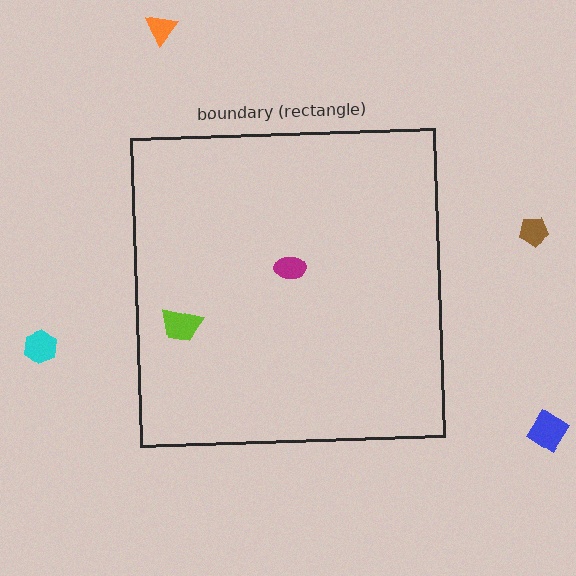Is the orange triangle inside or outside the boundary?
Outside.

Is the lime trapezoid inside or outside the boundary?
Inside.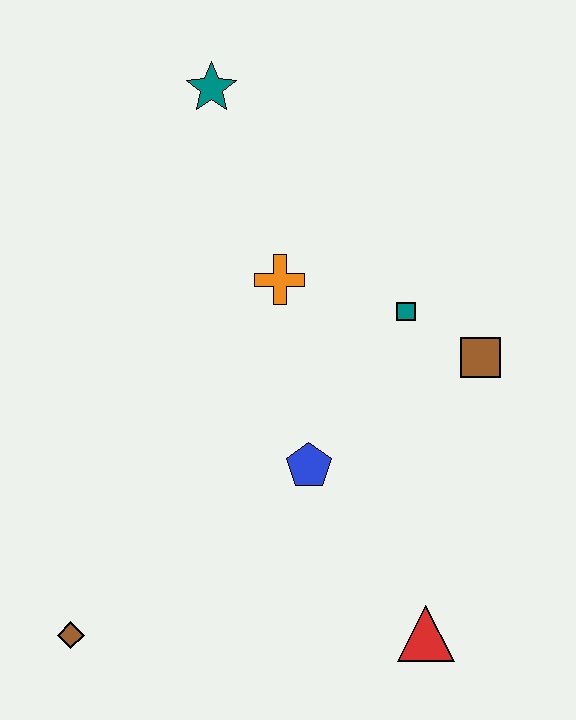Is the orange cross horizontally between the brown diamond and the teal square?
Yes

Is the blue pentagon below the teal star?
Yes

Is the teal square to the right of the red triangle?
No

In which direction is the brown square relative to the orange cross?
The brown square is to the right of the orange cross.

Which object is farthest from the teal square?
The brown diamond is farthest from the teal square.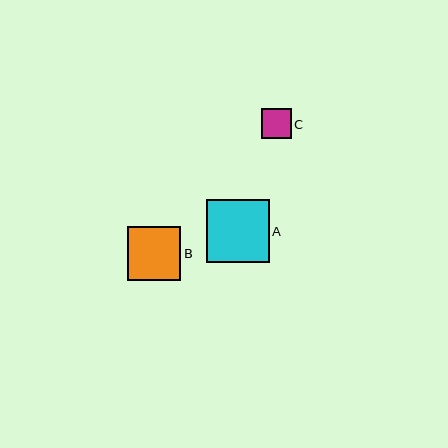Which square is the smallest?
Square C is the smallest with a size of approximately 30 pixels.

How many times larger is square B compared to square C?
Square B is approximately 1.8 times the size of square C.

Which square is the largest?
Square A is the largest with a size of approximately 62 pixels.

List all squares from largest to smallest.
From largest to smallest: A, B, C.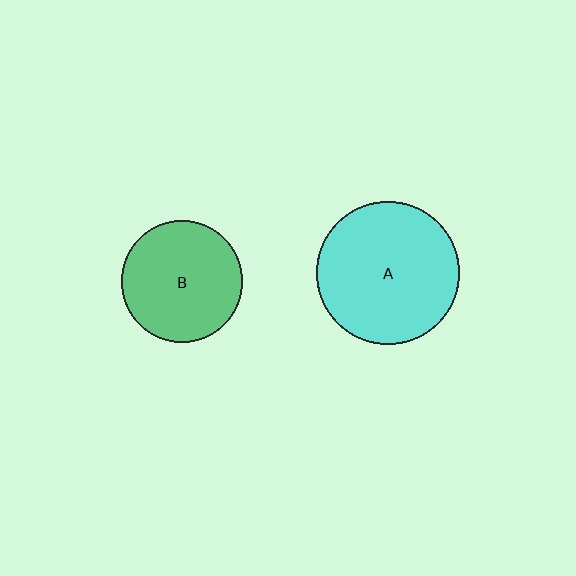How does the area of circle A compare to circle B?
Approximately 1.4 times.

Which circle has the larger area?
Circle A (cyan).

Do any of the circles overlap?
No, none of the circles overlap.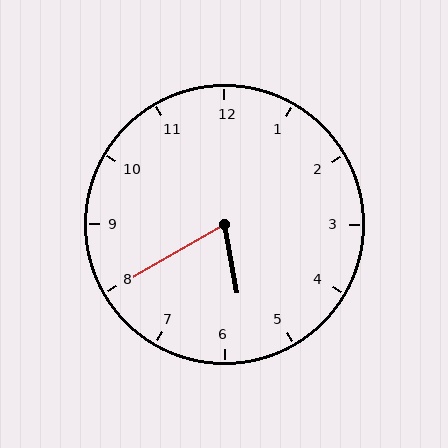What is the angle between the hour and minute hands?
Approximately 70 degrees.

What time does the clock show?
5:40.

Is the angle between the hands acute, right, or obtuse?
It is acute.